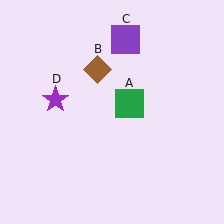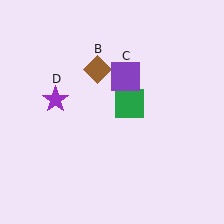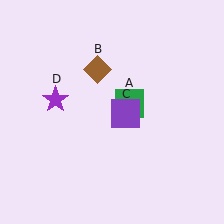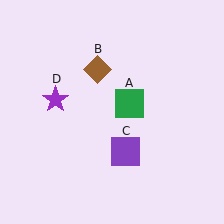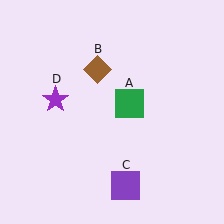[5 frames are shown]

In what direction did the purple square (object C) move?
The purple square (object C) moved down.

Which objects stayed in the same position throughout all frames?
Green square (object A) and brown diamond (object B) and purple star (object D) remained stationary.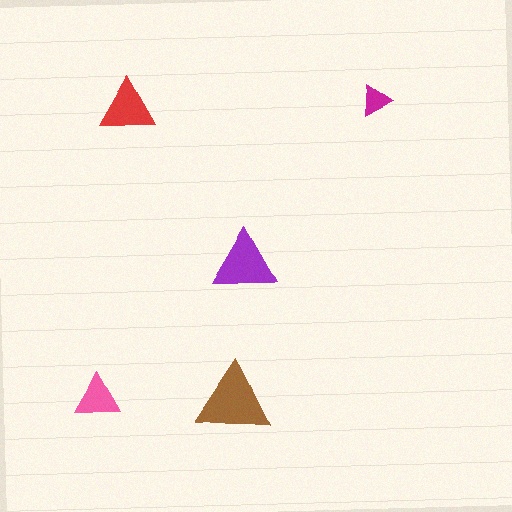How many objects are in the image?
There are 5 objects in the image.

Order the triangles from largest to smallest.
the brown one, the purple one, the red one, the pink one, the magenta one.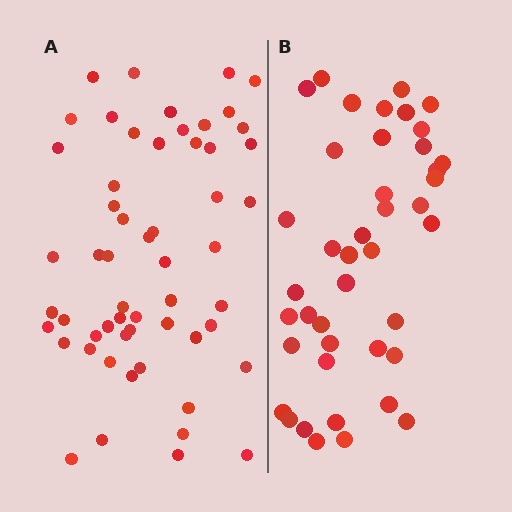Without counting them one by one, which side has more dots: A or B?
Region A (the left region) has more dots.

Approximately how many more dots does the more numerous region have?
Region A has approximately 15 more dots than region B.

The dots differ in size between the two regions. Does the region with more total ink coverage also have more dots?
No. Region B has more total ink coverage because its dots are larger, but region A actually contains more individual dots. Total area can be misleading — the number of items is what matters here.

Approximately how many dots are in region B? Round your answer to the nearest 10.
About 40 dots. (The exact count is 42, which rounds to 40.)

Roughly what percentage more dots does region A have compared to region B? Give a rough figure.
About 35% more.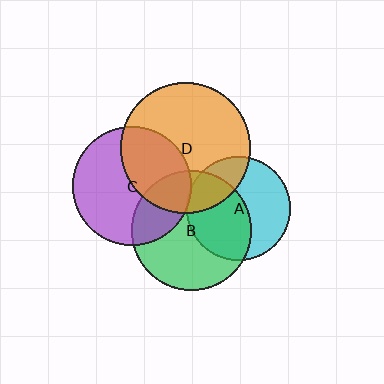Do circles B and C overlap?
Yes.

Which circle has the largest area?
Circle D (orange).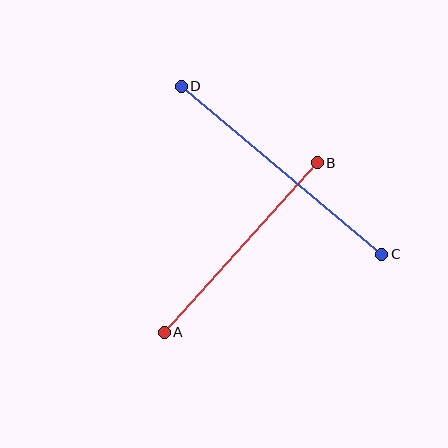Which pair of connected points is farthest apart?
Points C and D are farthest apart.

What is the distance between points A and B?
The distance is approximately 228 pixels.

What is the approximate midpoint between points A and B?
The midpoint is at approximately (241, 248) pixels.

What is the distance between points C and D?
The distance is approximately 262 pixels.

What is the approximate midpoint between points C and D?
The midpoint is at approximately (282, 170) pixels.